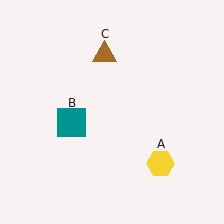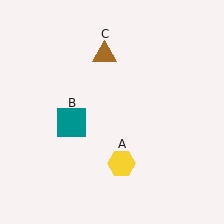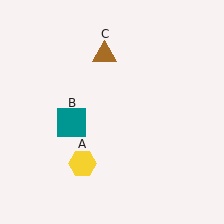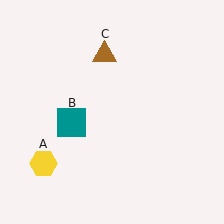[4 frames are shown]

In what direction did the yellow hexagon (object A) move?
The yellow hexagon (object A) moved left.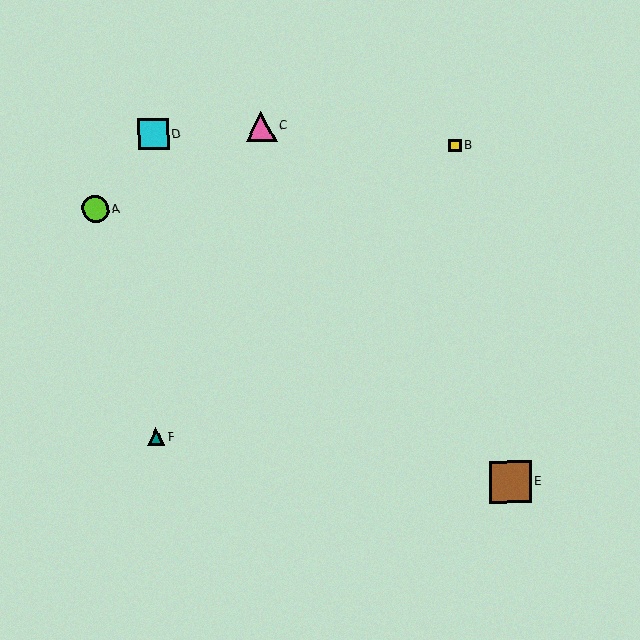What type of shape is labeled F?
Shape F is a teal triangle.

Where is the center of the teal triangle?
The center of the teal triangle is at (156, 437).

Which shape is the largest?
The brown square (labeled E) is the largest.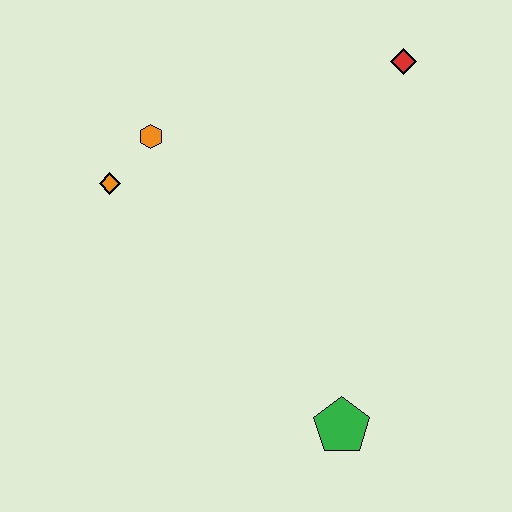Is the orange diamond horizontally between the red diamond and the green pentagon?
No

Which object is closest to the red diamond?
The orange hexagon is closest to the red diamond.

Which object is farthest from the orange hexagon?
The green pentagon is farthest from the orange hexagon.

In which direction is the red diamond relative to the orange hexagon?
The red diamond is to the right of the orange hexagon.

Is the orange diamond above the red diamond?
No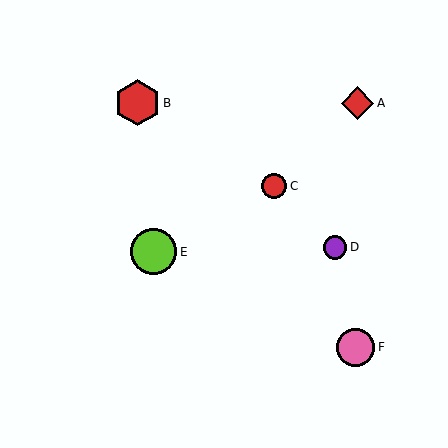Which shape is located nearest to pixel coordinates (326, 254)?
The purple circle (labeled D) at (335, 247) is nearest to that location.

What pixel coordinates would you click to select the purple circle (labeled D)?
Click at (335, 247) to select the purple circle D.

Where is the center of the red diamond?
The center of the red diamond is at (357, 103).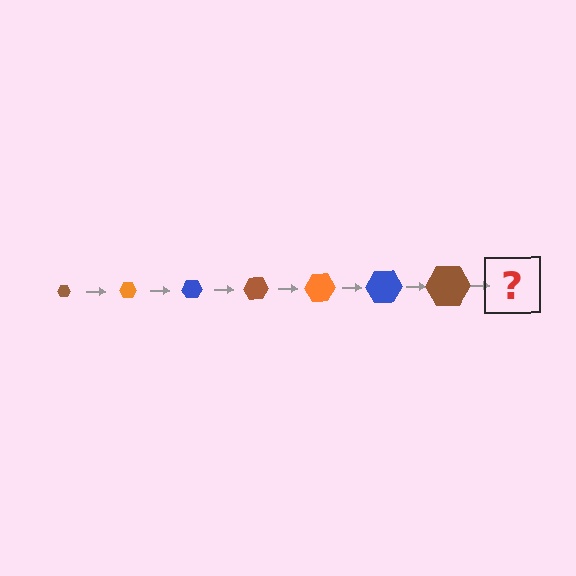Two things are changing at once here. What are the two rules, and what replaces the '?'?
The two rules are that the hexagon grows larger each step and the color cycles through brown, orange, and blue. The '?' should be an orange hexagon, larger than the previous one.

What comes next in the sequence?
The next element should be an orange hexagon, larger than the previous one.